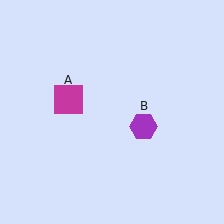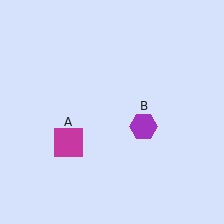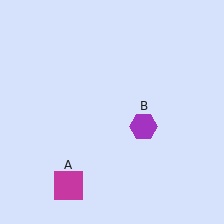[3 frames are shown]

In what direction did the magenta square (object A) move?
The magenta square (object A) moved down.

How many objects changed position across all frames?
1 object changed position: magenta square (object A).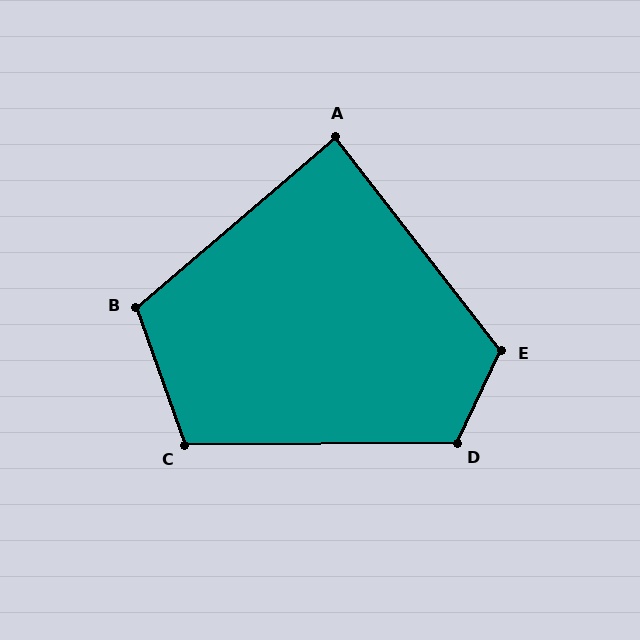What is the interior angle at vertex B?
Approximately 111 degrees (obtuse).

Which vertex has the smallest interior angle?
A, at approximately 87 degrees.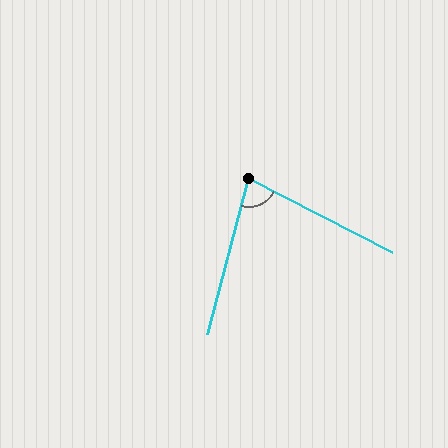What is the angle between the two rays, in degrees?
Approximately 77 degrees.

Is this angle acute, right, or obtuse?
It is acute.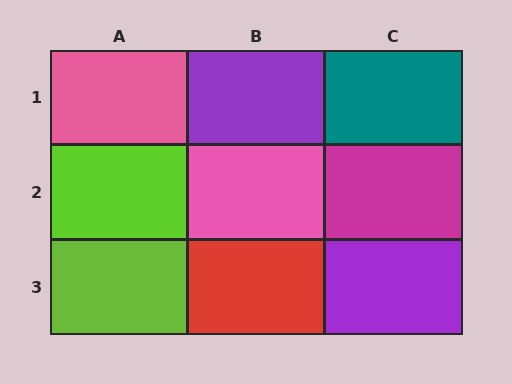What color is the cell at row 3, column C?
Purple.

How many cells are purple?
2 cells are purple.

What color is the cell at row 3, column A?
Lime.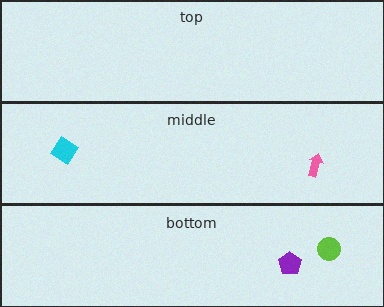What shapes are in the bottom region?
The purple pentagon, the lime circle.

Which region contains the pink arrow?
The middle region.